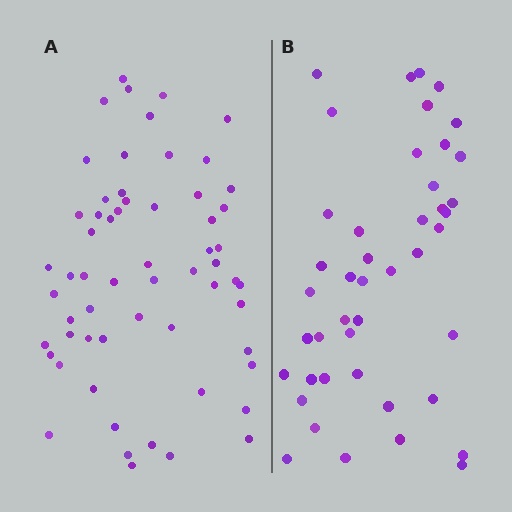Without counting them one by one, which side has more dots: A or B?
Region A (the left region) has more dots.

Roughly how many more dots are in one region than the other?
Region A has approximately 15 more dots than region B.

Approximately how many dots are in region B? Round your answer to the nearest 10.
About 40 dots. (The exact count is 44, which rounds to 40.)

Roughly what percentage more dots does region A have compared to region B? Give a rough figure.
About 35% more.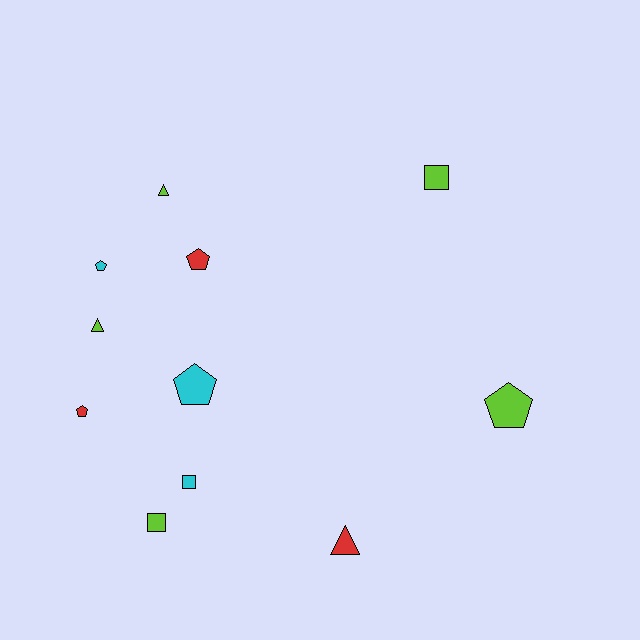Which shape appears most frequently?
Pentagon, with 5 objects.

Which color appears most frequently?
Lime, with 5 objects.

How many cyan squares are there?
There is 1 cyan square.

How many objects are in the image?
There are 11 objects.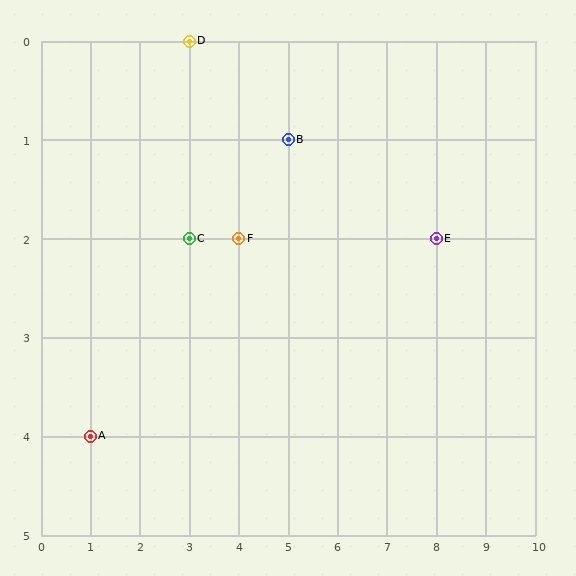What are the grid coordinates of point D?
Point D is at grid coordinates (3, 0).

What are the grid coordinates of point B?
Point B is at grid coordinates (5, 1).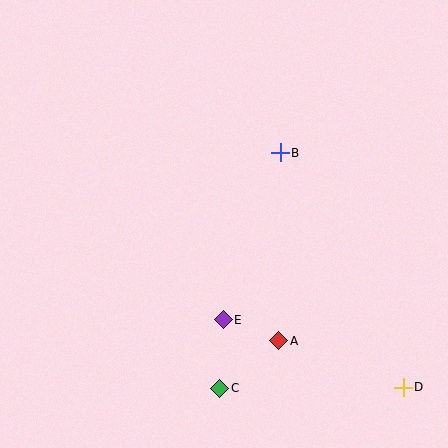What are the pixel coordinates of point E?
Point E is at (223, 320).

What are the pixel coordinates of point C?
Point C is at (220, 388).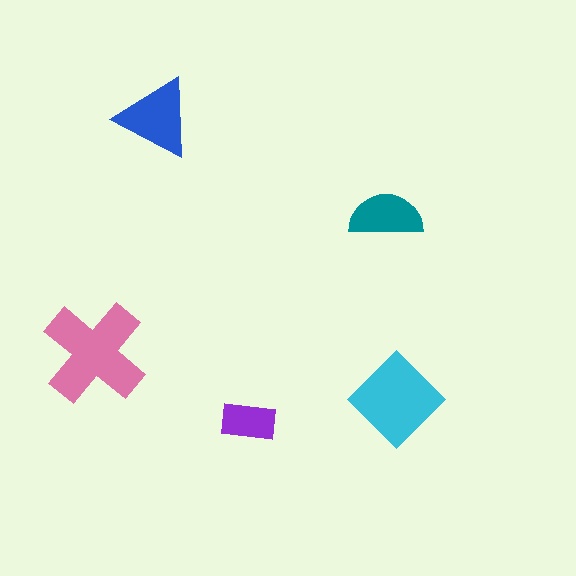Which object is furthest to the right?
The cyan diamond is rightmost.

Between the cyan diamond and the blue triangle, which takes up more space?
The cyan diamond.